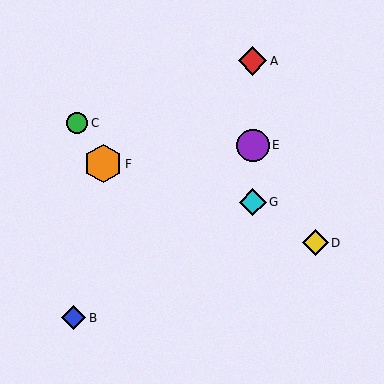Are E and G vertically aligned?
Yes, both are at x≈253.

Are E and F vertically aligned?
No, E is at x≈253 and F is at x≈103.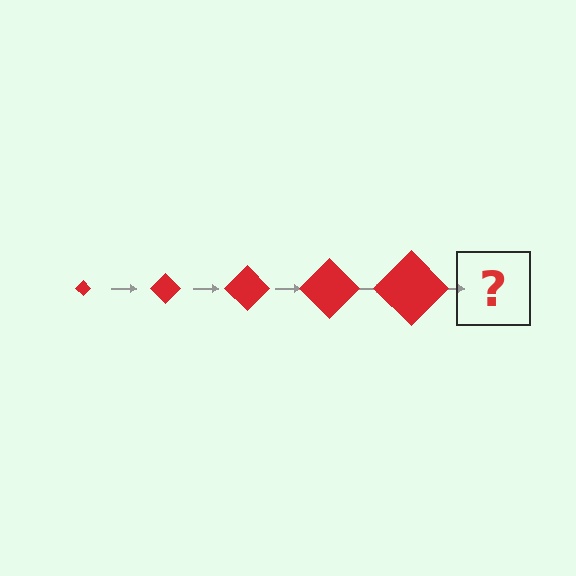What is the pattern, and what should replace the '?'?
The pattern is that the diamond gets progressively larger each step. The '?' should be a red diamond, larger than the previous one.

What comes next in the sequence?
The next element should be a red diamond, larger than the previous one.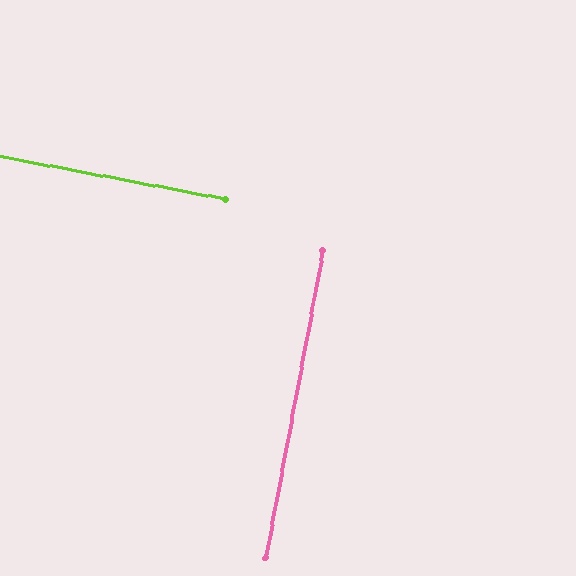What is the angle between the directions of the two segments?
Approximately 90 degrees.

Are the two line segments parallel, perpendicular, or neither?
Perpendicular — they meet at approximately 90°.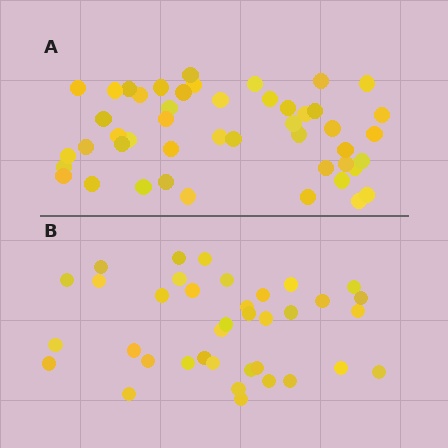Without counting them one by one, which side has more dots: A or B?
Region A (the top region) has more dots.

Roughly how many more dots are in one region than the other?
Region A has roughly 10 or so more dots than region B.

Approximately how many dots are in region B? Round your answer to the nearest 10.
About 40 dots. (The exact count is 37, which rounds to 40.)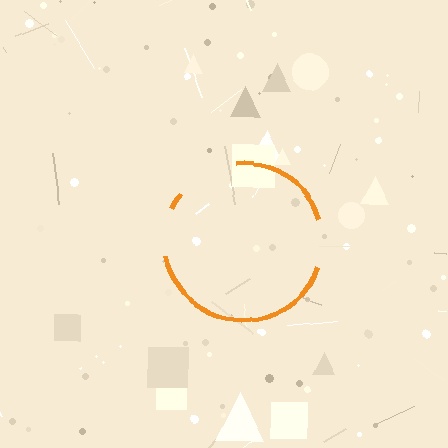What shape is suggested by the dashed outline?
The dashed outline suggests a circle.